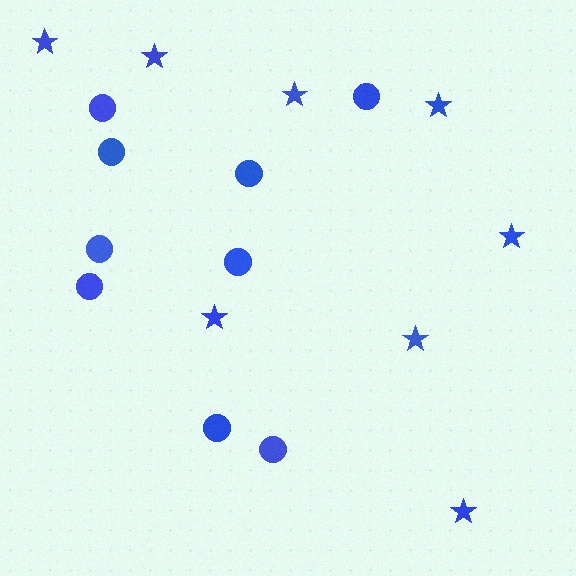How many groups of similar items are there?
There are 2 groups: one group of circles (9) and one group of stars (8).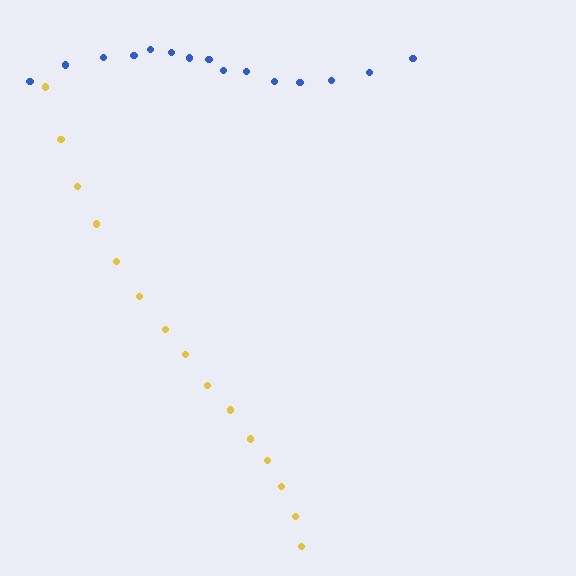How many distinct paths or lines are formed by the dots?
There are 2 distinct paths.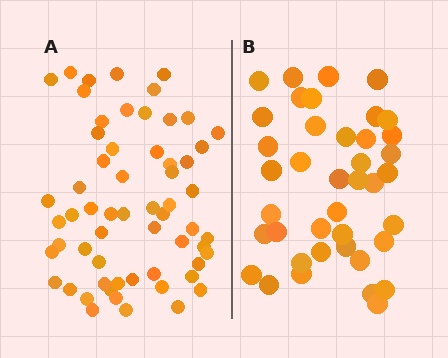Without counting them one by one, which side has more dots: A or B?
Region A (the left region) has more dots.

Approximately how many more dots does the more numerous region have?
Region A has approximately 20 more dots than region B.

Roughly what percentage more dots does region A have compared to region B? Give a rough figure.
About 50% more.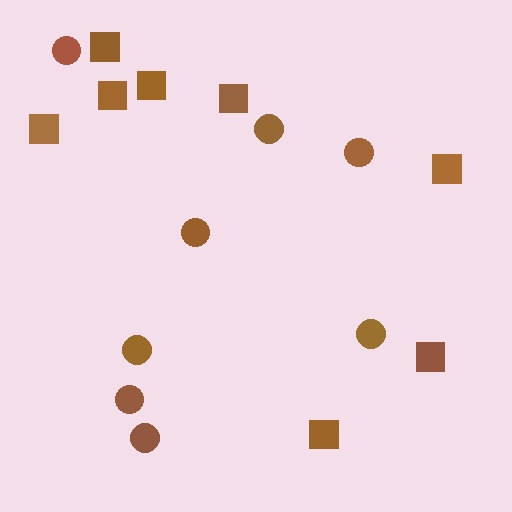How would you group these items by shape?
There are 2 groups: one group of circles (8) and one group of squares (8).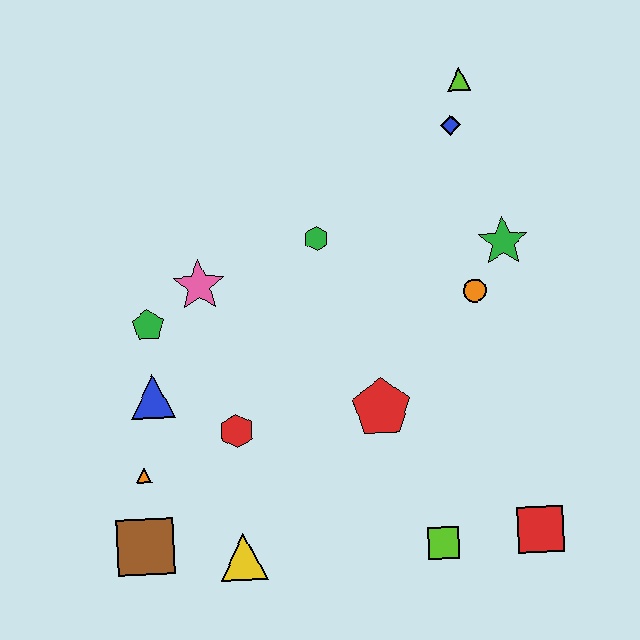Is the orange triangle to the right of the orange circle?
No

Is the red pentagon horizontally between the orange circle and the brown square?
Yes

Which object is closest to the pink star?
The green pentagon is closest to the pink star.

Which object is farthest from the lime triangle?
The brown square is farthest from the lime triangle.